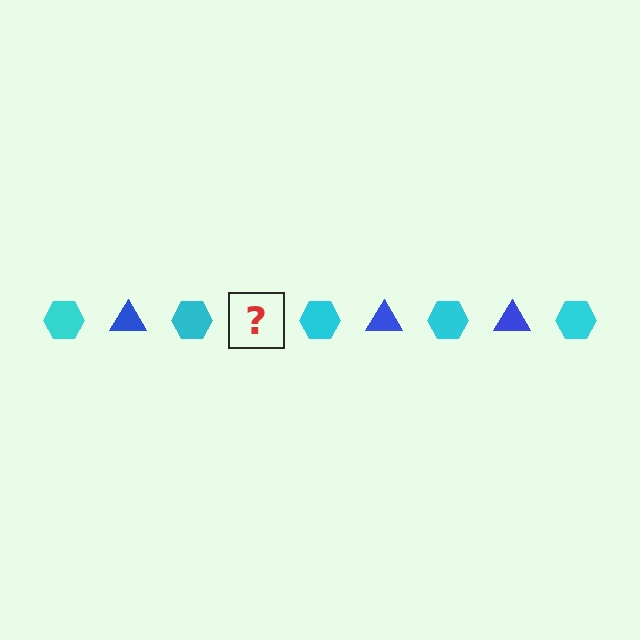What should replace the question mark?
The question mark should be replaced with a blue triangle.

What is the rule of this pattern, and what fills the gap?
The rule is that the pattern alternates between cyan hexagon and blue triangle. The gap should be filled with a blue triangle.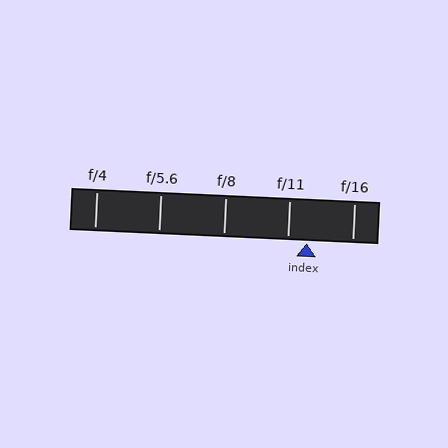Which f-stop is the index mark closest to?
The index mark is closest to f/11.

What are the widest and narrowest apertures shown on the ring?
The widest aperture shown is f/4 and the narrowest is f/16.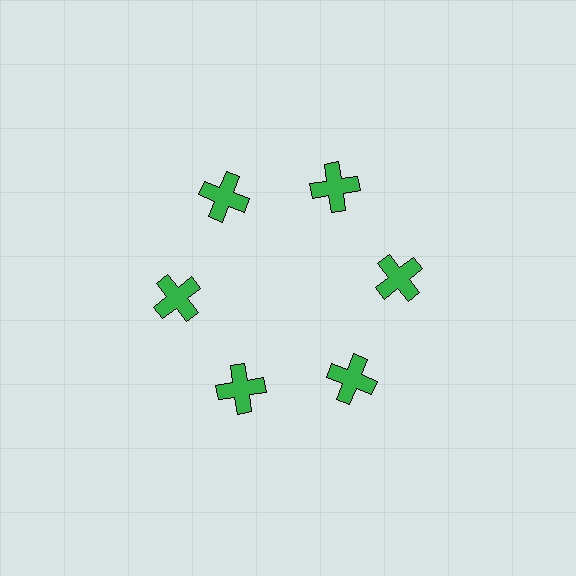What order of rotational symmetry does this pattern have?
This pattern has 6-fold rotational symmetry.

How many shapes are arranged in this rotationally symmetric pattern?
There are 6 shapes, arranged in 6 groups of 1.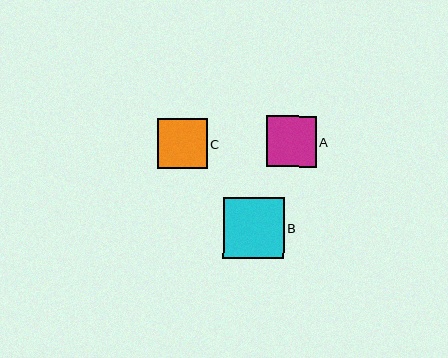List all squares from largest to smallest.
From largest to smallest: B, A, C.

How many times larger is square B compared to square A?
Square B is approximately 1.2 times the size of square A.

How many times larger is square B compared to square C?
Square B is approximately 1.2 times the size of square C.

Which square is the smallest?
Square C is the smallest with a size of approximately 50 pixels.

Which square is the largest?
Square B is the largest with a size of approximately 61 pixels.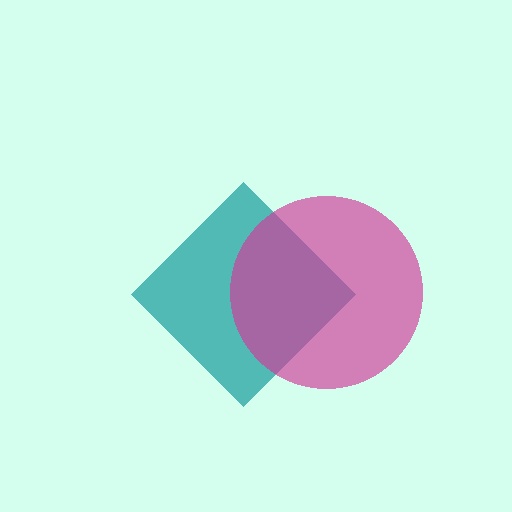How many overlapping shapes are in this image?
There are 2 overlapping shapes in the image.